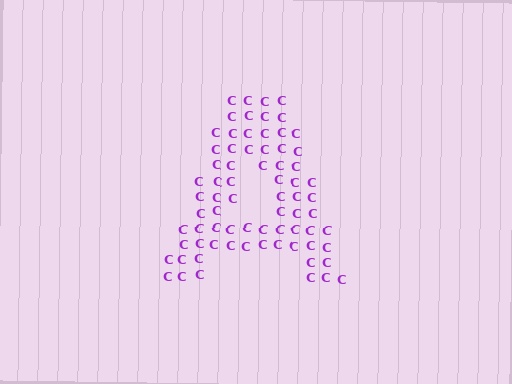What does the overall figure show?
The overall figure shows the letter A.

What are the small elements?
The small elements are letter C's.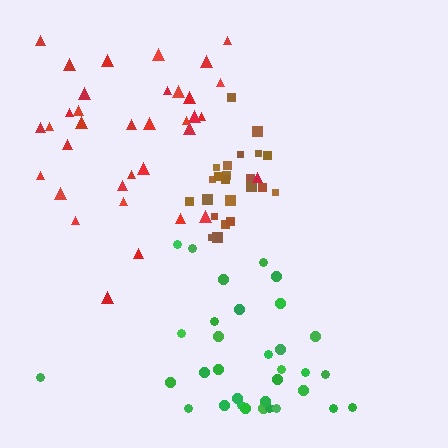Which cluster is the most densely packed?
Brown.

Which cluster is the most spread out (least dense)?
Red.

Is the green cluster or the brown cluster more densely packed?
Brown.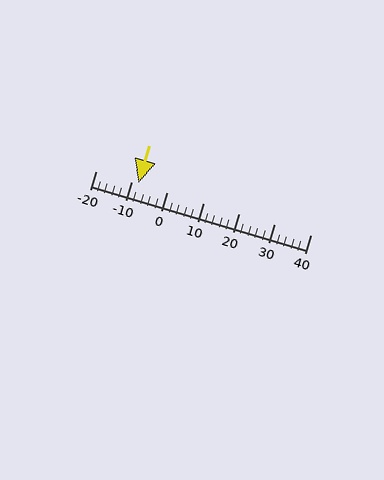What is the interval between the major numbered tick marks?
The major tick marks are spaced 10 units apart.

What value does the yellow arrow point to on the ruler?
The yellow arrow points to approximately -8.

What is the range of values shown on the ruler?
The ruler shows values from -20 to 40.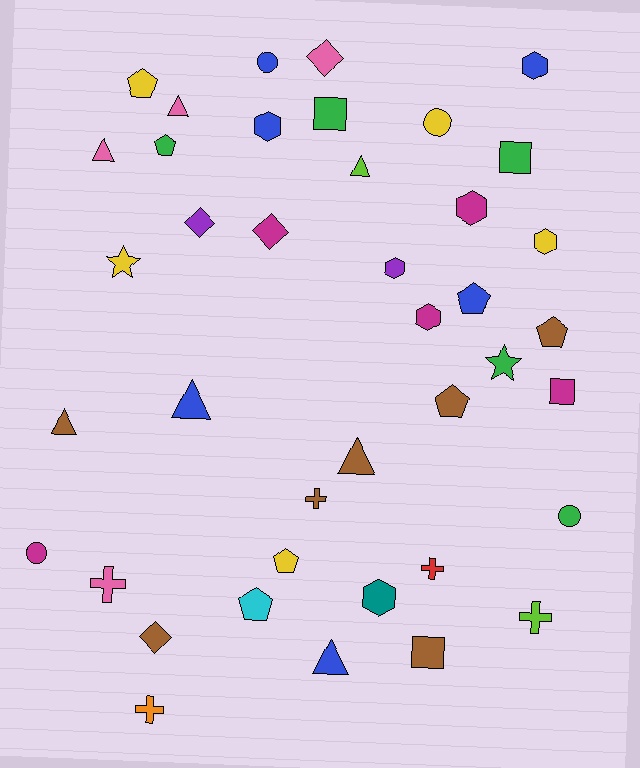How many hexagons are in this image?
There are 7 hexagons.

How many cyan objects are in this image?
There is 1 cyan object.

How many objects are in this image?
There are 40 objects.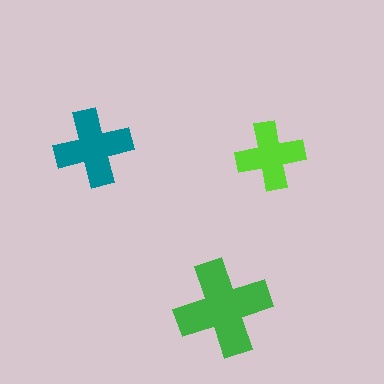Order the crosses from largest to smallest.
the green one, the teal one, the lime one.